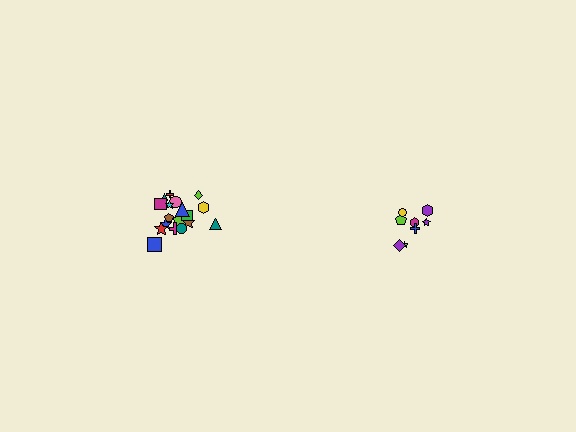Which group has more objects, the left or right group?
The left group.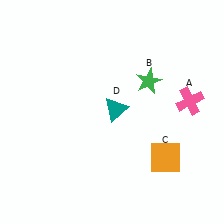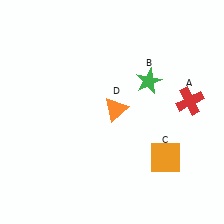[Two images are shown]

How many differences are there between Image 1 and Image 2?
There are 2 differences between the two images.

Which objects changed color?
A changed from pink to red. D changed from teal to orange.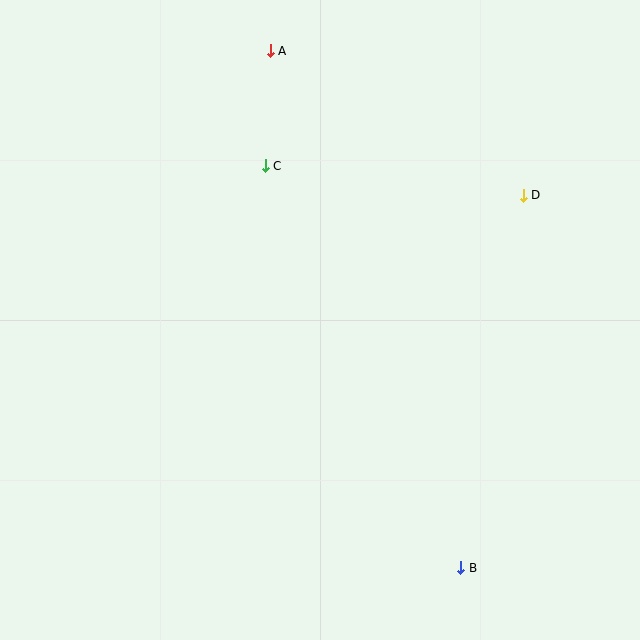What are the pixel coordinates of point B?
Point B is at (461, 568).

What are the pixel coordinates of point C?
Point C is at (265, 166).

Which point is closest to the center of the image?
Point C at (265, 166) is closest to the center.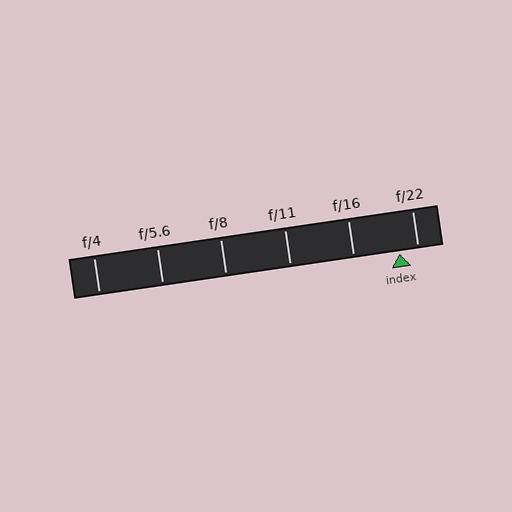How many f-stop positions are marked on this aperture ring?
There are 6 f-stop positions marked.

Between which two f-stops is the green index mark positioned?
The index mark is between f/16 and f/22.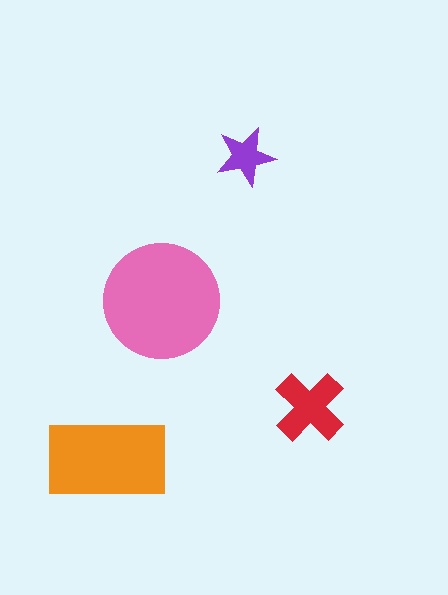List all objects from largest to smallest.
The pink circle, the orange rectangle, the red cross, the purple star.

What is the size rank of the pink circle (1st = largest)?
1st.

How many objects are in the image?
There are 4 objects in the image.